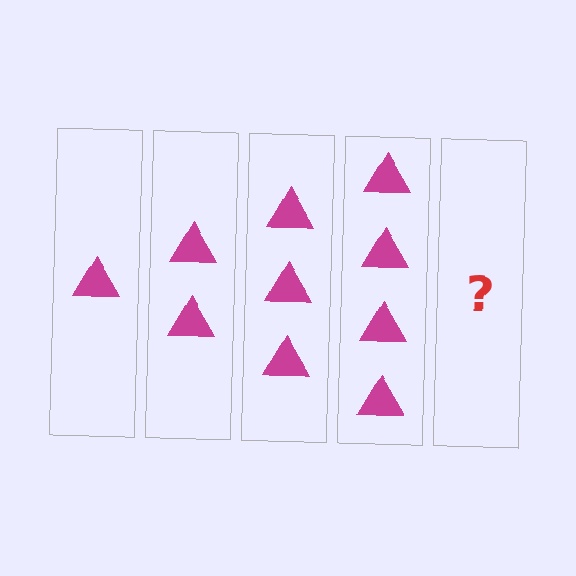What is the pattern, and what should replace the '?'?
The pattern is that each step adds one more triangle. The '?' should be 5 triangles.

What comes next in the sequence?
The next element should be 5 triangles.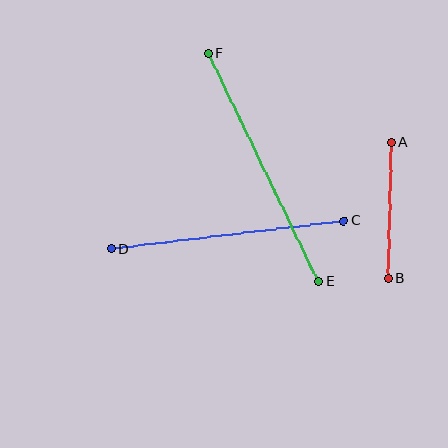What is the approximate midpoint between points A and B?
The midpoint is at approximately (389, 210) pixels.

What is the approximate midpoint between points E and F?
The midpoint is at approximately (263, 168) pixels.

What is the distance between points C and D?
The distance is approximately 235 pixels.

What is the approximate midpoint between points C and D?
The midpoint is at approximately (228, 235) pixels.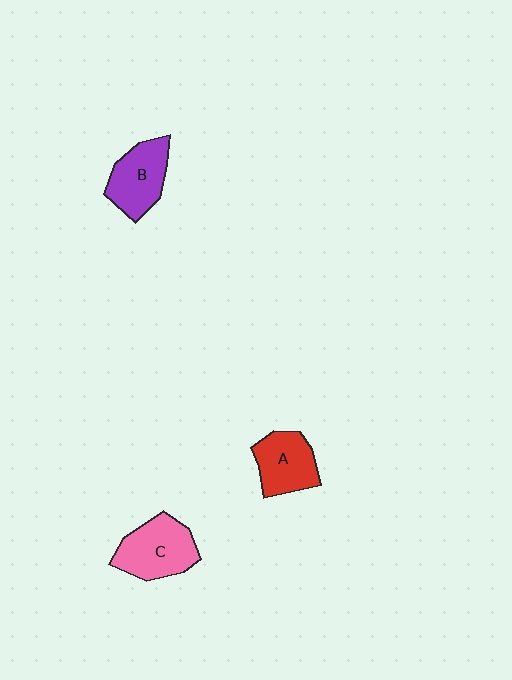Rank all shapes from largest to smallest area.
From largest to smallest: C (pink), B (purple), A (red).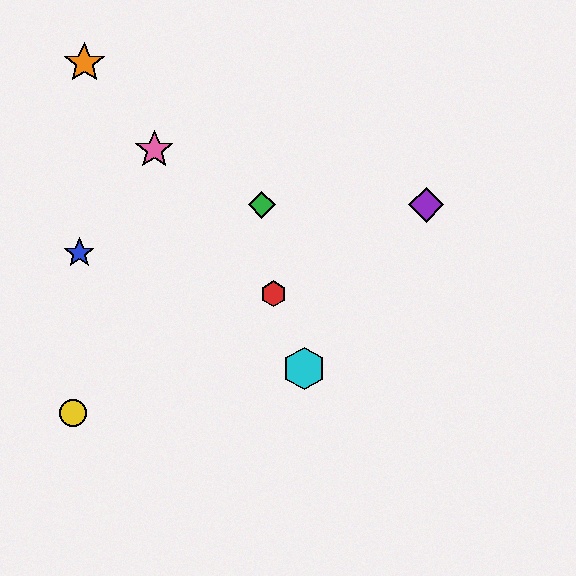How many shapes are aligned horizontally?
2 shapes (the green diamond, the purple diamond) are aligned horizontally.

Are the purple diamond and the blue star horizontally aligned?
No, the purple diamond is at y≈205 and the blue star is at y≈253.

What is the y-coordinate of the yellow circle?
The yellow circle is at y≈413.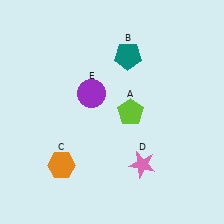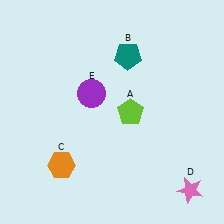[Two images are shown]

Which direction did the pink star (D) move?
The pink star (D) moved right.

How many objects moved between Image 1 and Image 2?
1 object moved between the two images.